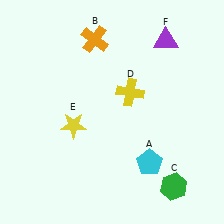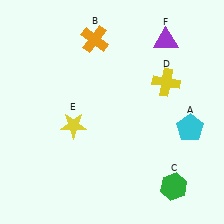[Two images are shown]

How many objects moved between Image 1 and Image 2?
2 objects moved between the two images.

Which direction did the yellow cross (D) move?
The yellow cross (D) moved right.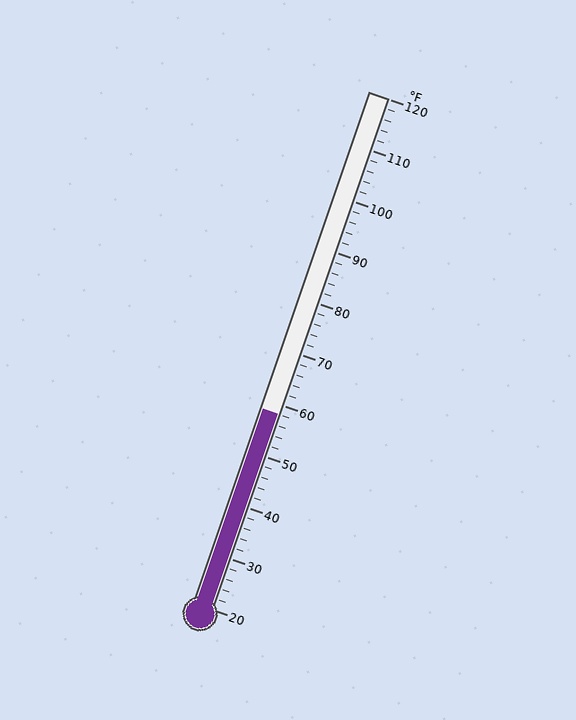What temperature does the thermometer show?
The thermometer shows approximately 58°F.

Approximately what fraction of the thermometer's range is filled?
The thermometer is filled to approximately 40% of its range.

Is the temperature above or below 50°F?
The temperature is above 50°F.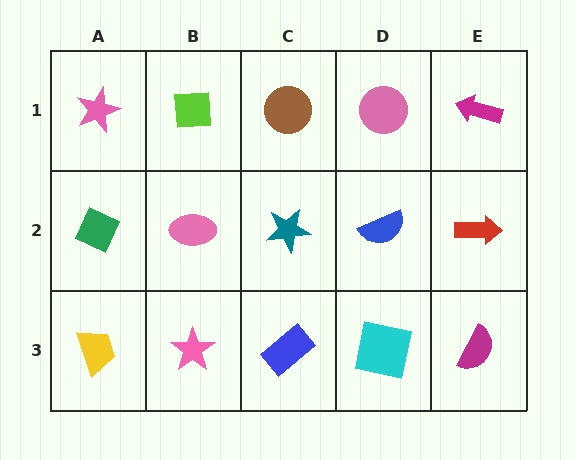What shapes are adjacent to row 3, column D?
A blue semicircle (row 2, column D), a blue rectangle (row 3, column C), a magenta semicircle (row 3, column E).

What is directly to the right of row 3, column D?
A magenta semicircle.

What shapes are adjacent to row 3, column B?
A pink ellipse (row 2, column B), a yellow trapezoid (row 3, column A), a blue rectangle (row 3, column C).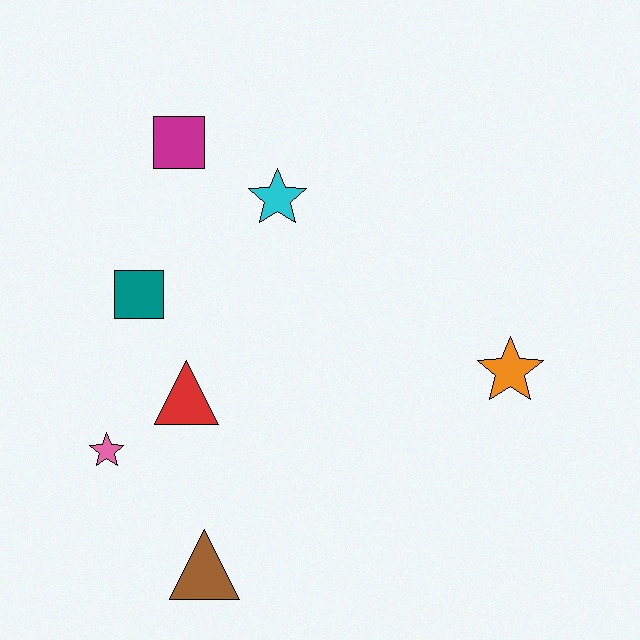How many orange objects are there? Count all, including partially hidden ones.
There is 1 orange object.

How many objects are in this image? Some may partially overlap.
There are 7 objects.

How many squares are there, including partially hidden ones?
There are 2 squares.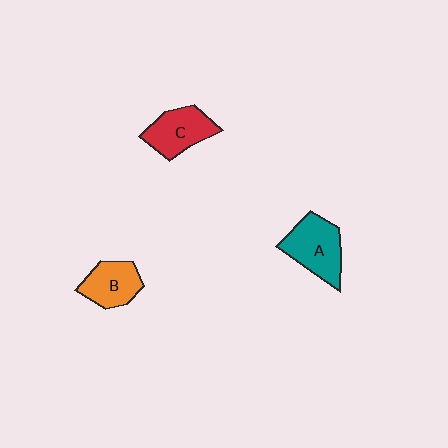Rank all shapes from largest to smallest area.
From largest to smallest: A (teal), C (red), B (orange).